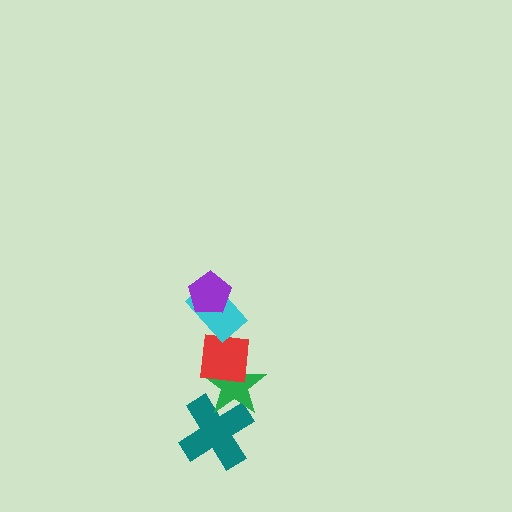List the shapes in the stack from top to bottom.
From top to bottom: the purple pentagon, the cyan rectangle, the red square, the green star, the teal cross.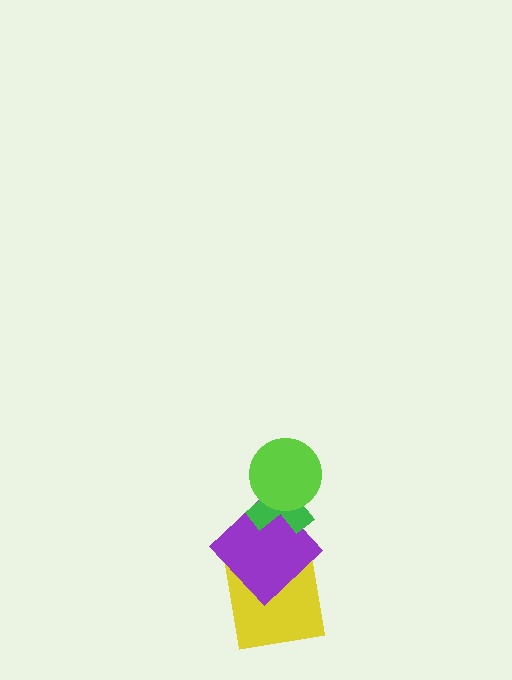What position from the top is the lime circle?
The lime circle is 1st from the top.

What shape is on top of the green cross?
The lime circle is on top of the green cross.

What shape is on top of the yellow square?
The purple diamond is on top of the yellow square.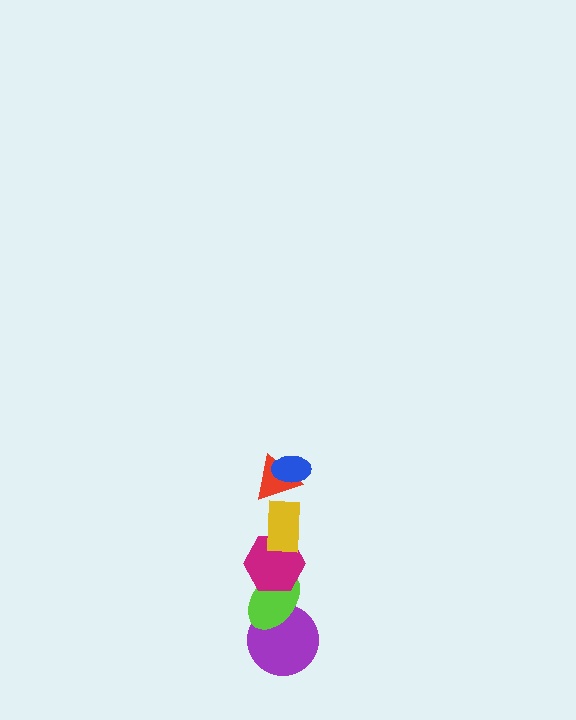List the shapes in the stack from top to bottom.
From top to bottom: the blue ellipse, the red triangle, the yellow rectangle, the magenta hexagon, the lime ellipse, the purple circle.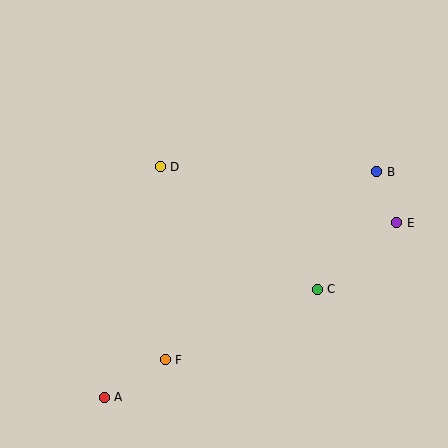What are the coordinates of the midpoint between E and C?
The midpoint between E and C is at (357, 256).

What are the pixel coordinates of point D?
Point D is at (160, 167).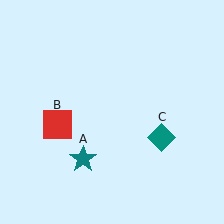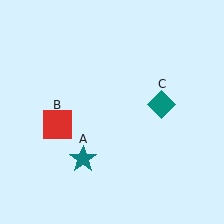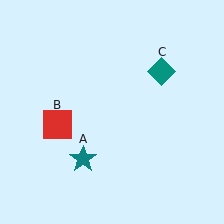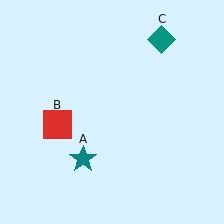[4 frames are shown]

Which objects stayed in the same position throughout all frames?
Teal star (object A) and red square (object B) remained stationary.